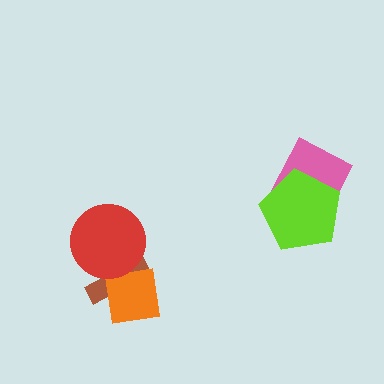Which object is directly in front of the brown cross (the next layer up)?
The orange square is directly in front of the brown cross.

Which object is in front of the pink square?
The lime pentagon is in front of the pink square.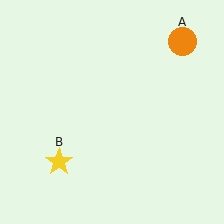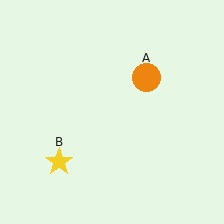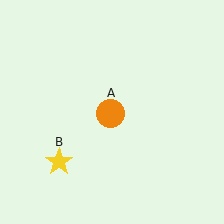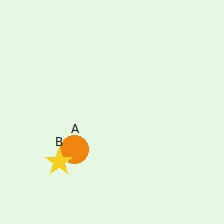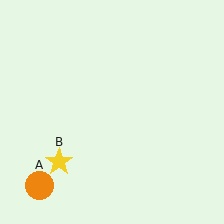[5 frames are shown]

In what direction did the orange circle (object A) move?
The orange circle (object A) moved down and to the left.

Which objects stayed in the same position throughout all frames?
Yellow star (object B) remained stationary.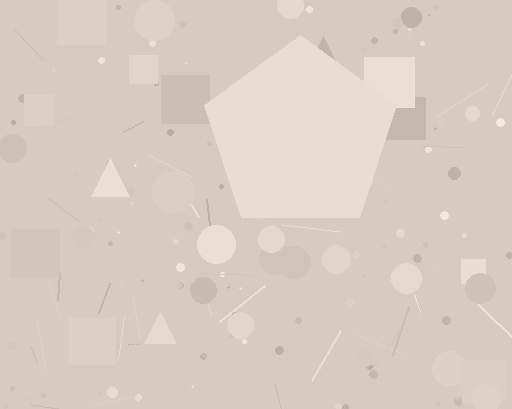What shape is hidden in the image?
A pentagon is hidden in the image.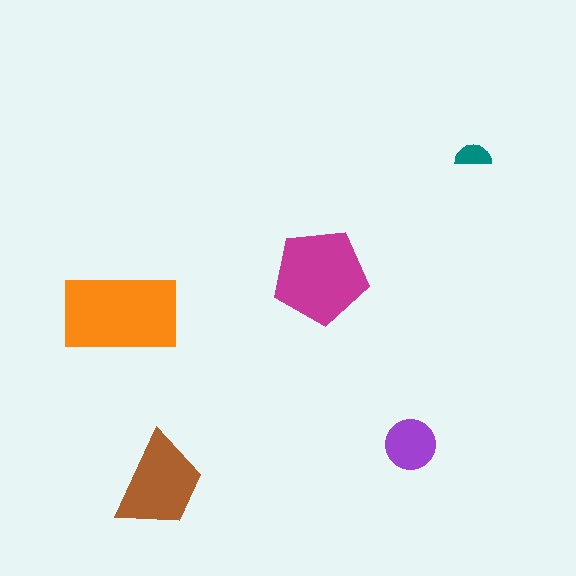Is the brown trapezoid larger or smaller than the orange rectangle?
Smaller.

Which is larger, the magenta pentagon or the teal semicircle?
The magenta pentagon.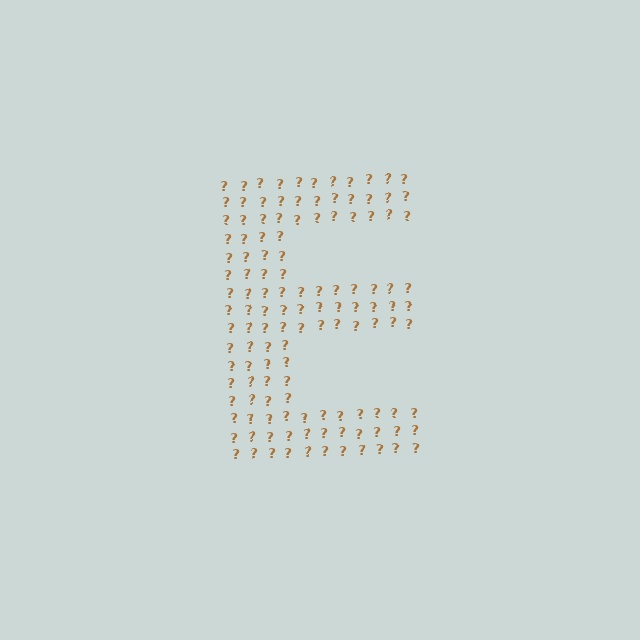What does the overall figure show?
The overall figure shows the letter E.